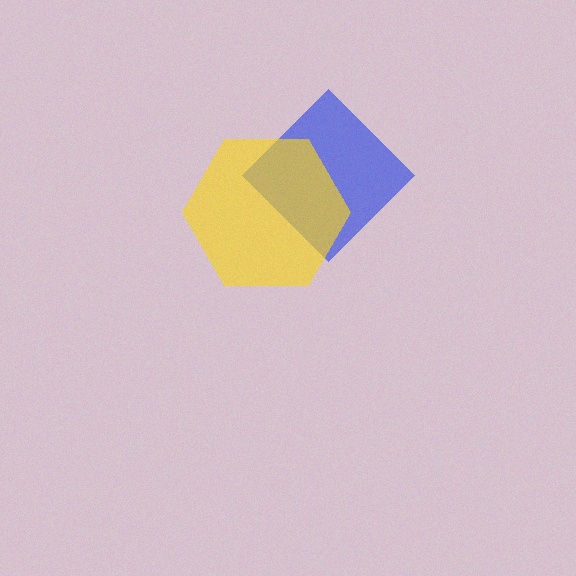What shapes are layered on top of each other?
The layered shapes are: a blue diamond, a yellow hexagon.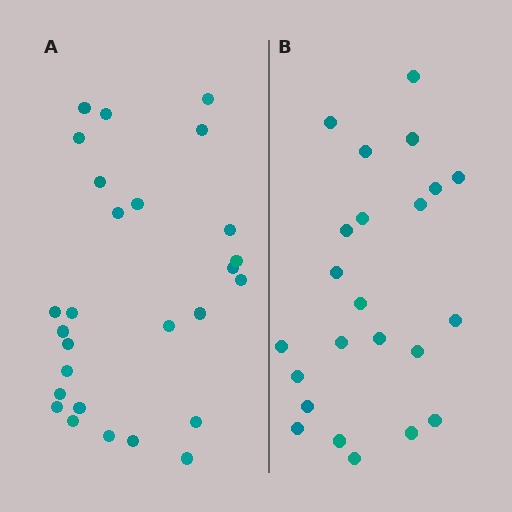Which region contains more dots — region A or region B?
Region A (the left region) has more dots.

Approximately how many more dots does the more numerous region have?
Region A has about 4 more dots than region B.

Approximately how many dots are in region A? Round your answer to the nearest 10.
About 30 dots. (The exact count is 27, which rounds to 30.)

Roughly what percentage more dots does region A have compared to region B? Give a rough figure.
About 15% more.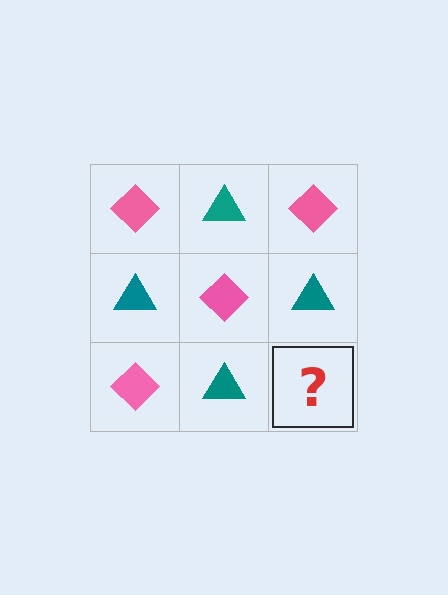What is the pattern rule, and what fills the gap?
The rule is that it alternates pink diamond and teal triangle in a checkerboard pattern. The gap should be filled with a pink diamond.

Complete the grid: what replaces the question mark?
The question mark should be replaced with a pink diamond.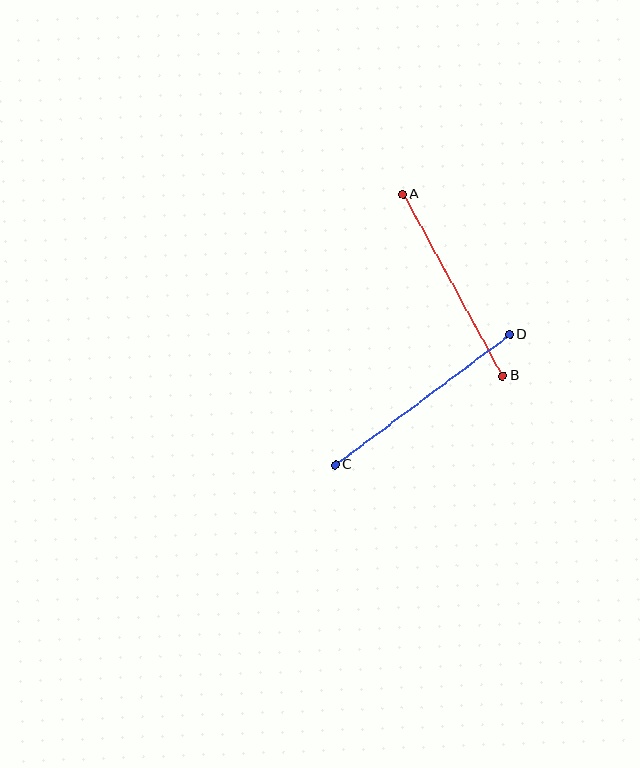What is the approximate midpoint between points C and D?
The midpoint is at approximately (422, 400) pixels.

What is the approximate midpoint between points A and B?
The midpoint is at approximately (453, 285) pixels.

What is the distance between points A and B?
The distance is approximately 207 pixels.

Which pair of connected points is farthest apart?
Points C and D are farthest apart.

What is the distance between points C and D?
The distance is approximately 218 pixels.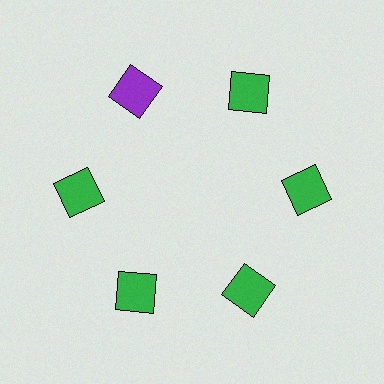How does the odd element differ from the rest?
It has a different color: purple instead of green.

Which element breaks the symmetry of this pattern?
The purple square at roughly the 11 o'clock position breaks the symmetry. All other shapes are green squares.